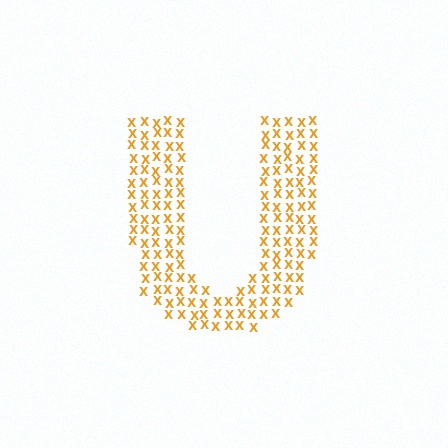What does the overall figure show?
The overall figure shows the letter U.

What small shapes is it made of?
It is made of small letter X's.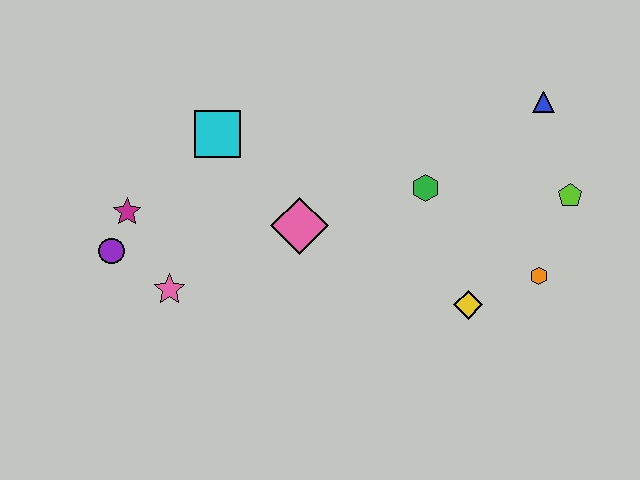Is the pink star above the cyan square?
No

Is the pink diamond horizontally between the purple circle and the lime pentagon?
Yes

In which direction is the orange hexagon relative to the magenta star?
The orange hexagon is to the right of the magenta star.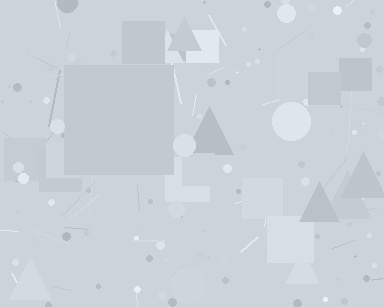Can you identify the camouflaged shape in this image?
The camouflaged shape is a square.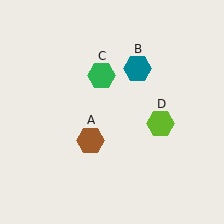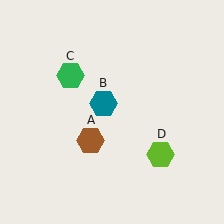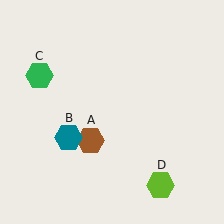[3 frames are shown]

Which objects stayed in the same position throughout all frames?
Brown hexagon (object A) remained stationary.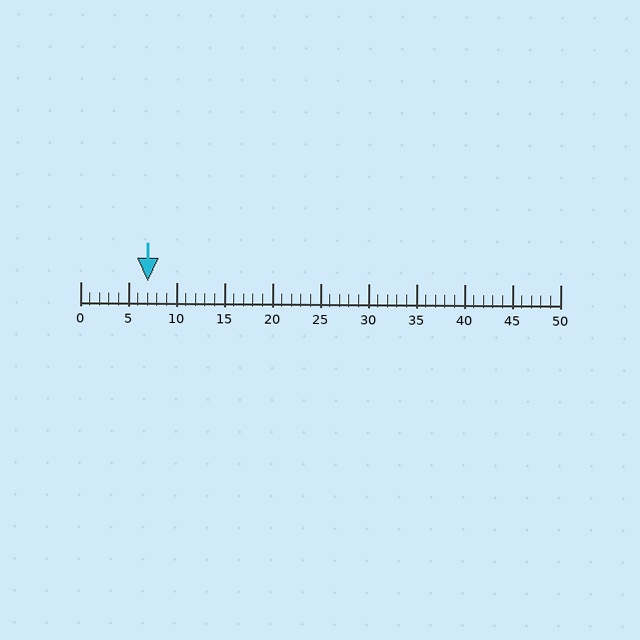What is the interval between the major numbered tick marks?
The major tick marks are spaced 5 units apart.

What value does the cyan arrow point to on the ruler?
The cyan arrow points to approximately 7.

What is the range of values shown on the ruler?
The ruler shows values from 0 to 50.